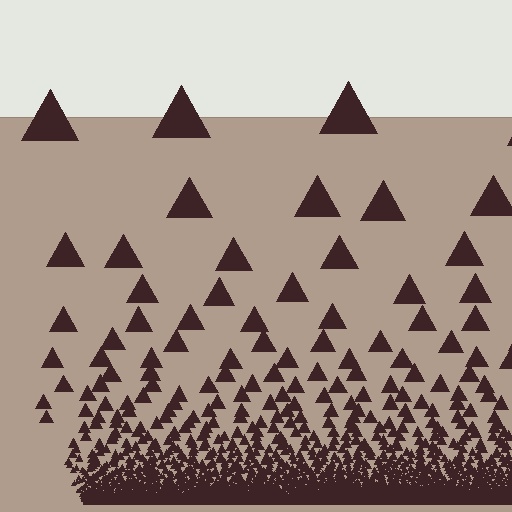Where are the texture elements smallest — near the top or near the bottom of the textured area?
Near the bottom.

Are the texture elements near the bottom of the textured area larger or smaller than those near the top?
Smaller. The gradient is inverted — elements near the bottom are smaller and denser.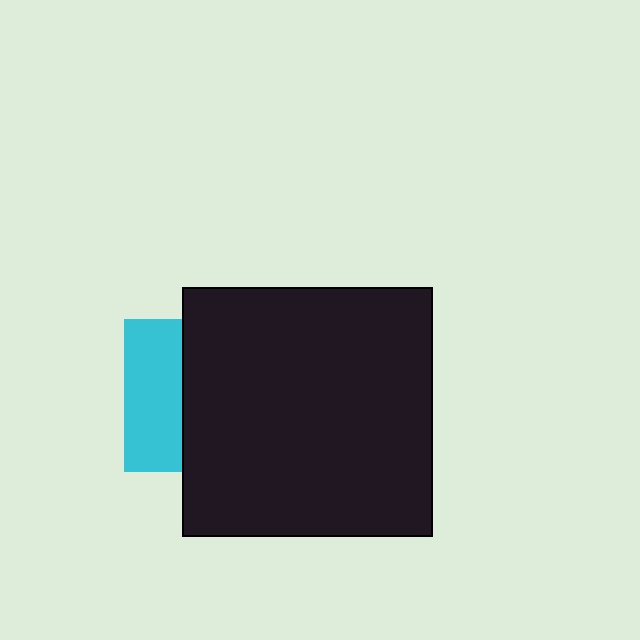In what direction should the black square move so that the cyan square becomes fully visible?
The black square should move right. That is the shortest direction to clear the overlap and leave the cyan square fully visible.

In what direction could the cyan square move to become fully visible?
The cyan square could move left. That would shift it out from behind the black square entirely.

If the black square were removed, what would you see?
You would see the complete cyan square.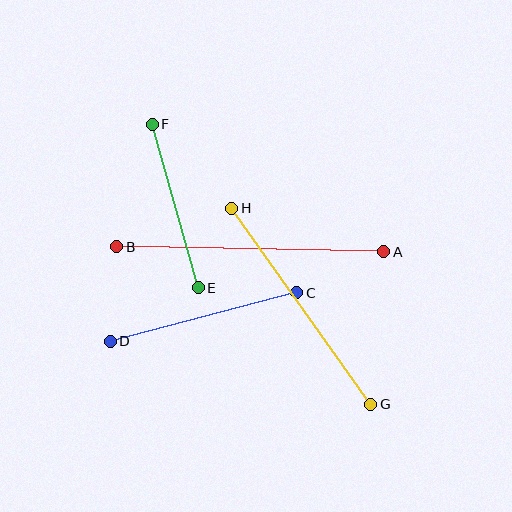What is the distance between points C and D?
The distance is approximately 193 pixels.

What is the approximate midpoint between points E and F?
The midpoint is at approximately (175, 206) pixels.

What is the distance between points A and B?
The distance is approximately 267 pixels.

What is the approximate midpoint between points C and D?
The midpoint is at approximately (203, 317) pixels.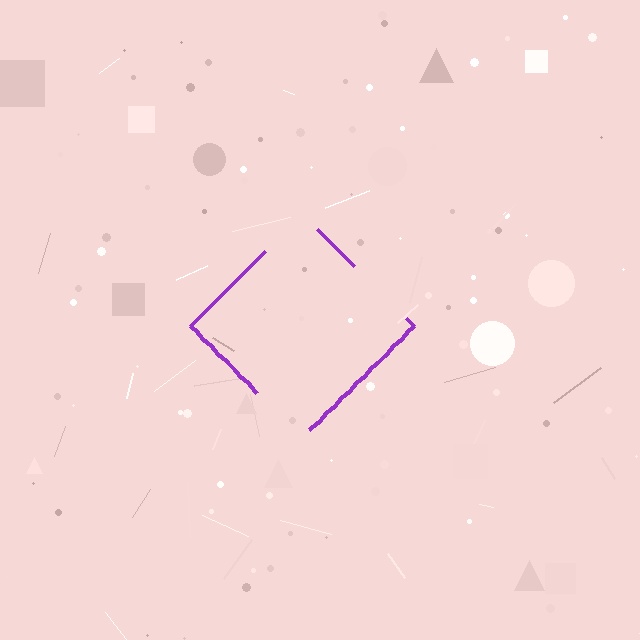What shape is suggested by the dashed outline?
The dashed outline suggests a diamond.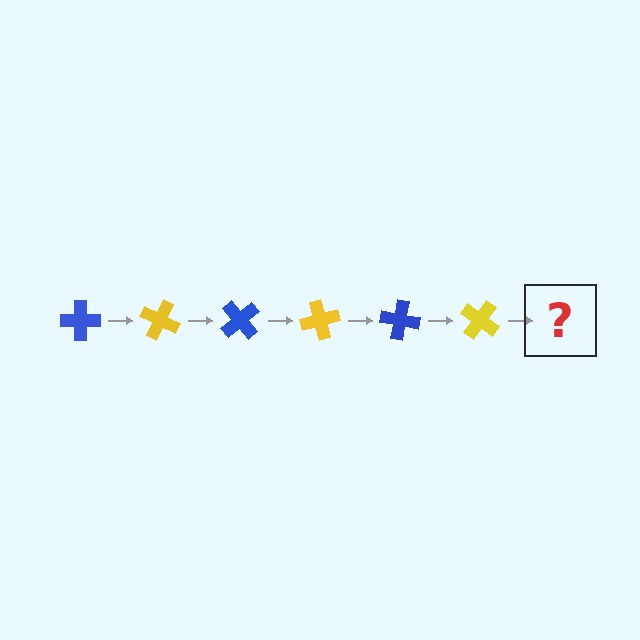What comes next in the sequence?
The next element should be a blue cross, rotated 150 degrees from the start.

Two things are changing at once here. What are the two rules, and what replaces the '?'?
The two rules are that it rotates 25 degrees each step and the color cycles through blue and yellow. The '?' should be a blue cross, rotated 150 degrees from the start.